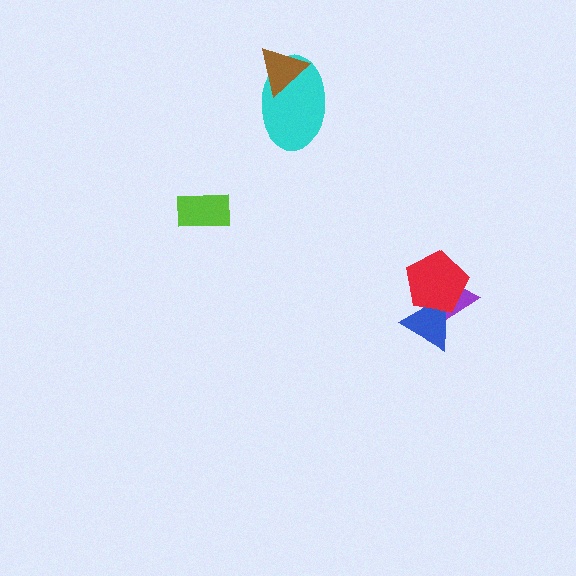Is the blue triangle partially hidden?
Yes, it is partially covered by another shape.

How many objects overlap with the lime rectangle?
0 objects overlap with the lime rectangle.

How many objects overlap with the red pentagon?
2 objects overlap with the red pentagon.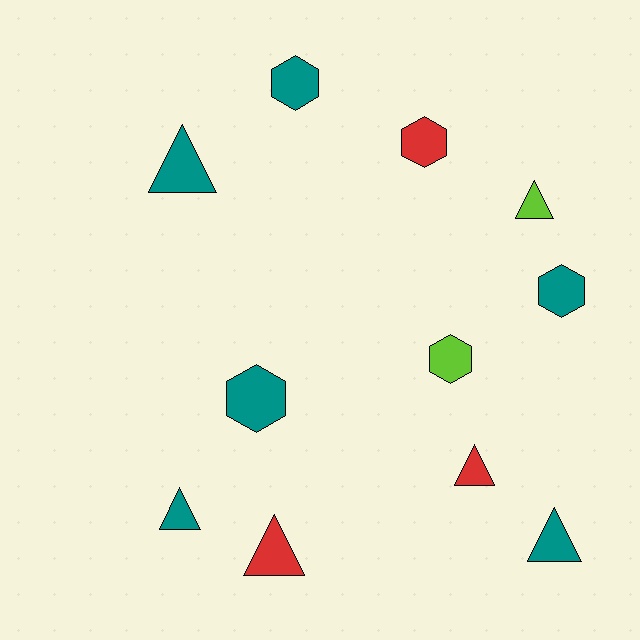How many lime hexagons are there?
There is 1 lime hexagon.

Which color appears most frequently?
Teal, with 6 objects.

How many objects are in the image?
There are 11 objects.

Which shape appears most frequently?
Triangle, with 6 objects.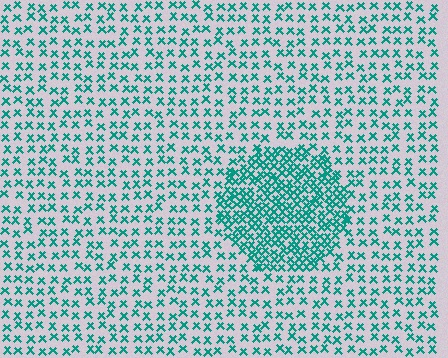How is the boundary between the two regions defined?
The boundary is defined by a change in element density (approximately 2.4x ratio). All elements are the same color, size, and shape.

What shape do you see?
I see a circle.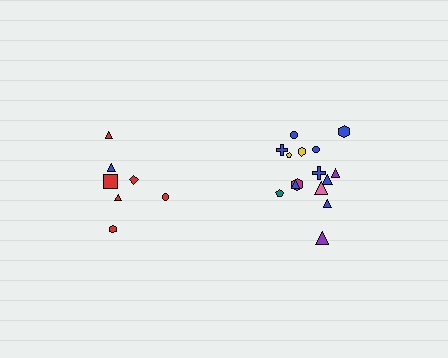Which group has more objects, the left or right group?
The right group.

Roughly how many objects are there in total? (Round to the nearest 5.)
Roughly 20 objects in total.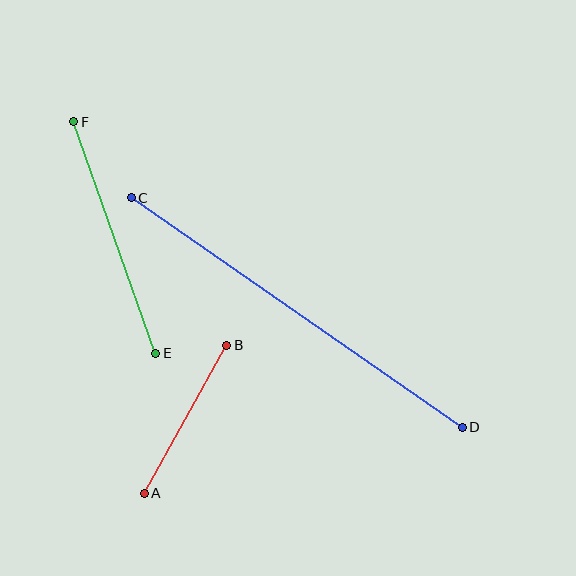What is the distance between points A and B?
The distance is approximately 169 pixels.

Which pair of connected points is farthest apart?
Points C and D are farthest apart.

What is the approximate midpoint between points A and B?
The midpoint is at approximately (186, 419) pixels.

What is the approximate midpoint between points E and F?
The midpoint is at approximately (115, 237) pixels.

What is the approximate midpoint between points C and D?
The midpoint is at approximately (297, 313) pixels.